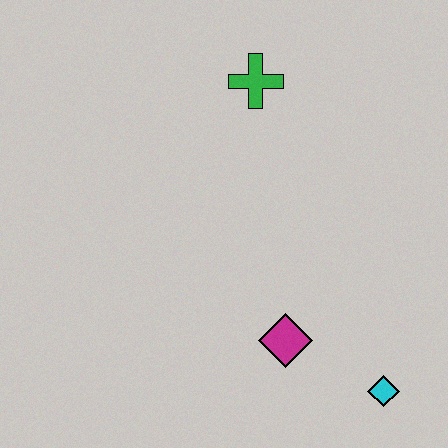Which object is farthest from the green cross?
The cyan diamond is farthest from the green cross.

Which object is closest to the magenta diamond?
The cyan diamond is closest to the magenta diamond.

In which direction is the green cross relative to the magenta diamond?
The green cross is above the magenta diamond.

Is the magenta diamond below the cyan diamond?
No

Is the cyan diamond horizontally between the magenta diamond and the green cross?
No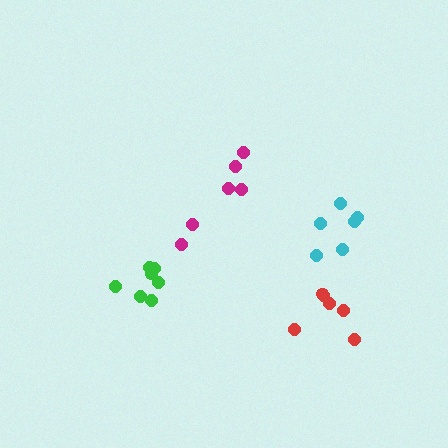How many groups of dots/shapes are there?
There are 4 groups.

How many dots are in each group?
Group 1: 6 dots, Group 2: 7 dots, Group 3: 6 dots, Group 4: 6 dots (25 total).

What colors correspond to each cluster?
The clusters are colored: magenta, green, cyan, red.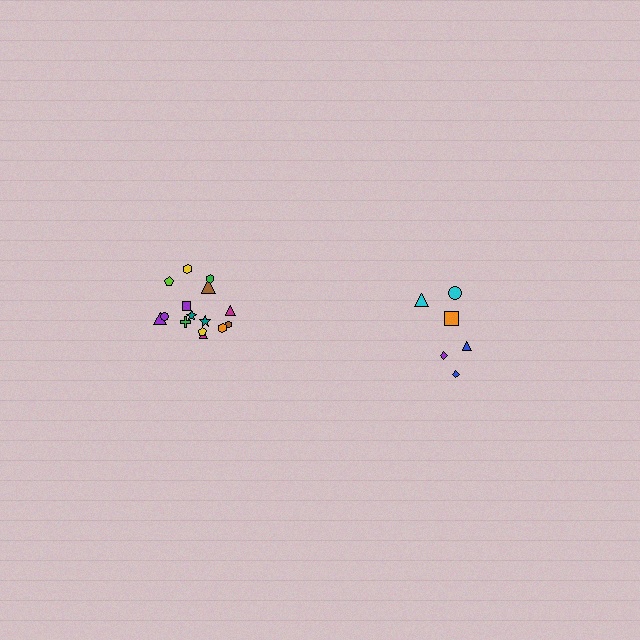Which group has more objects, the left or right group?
The left group.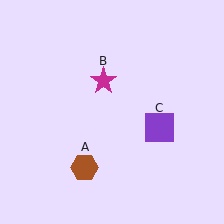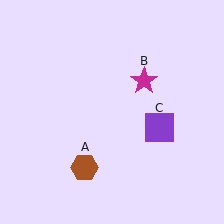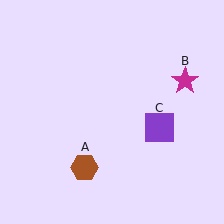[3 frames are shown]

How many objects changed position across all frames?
1 object changed position: magenta star (object B).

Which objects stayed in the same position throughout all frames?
Brown hexagon (object A) and purple square (object C) remained stationary.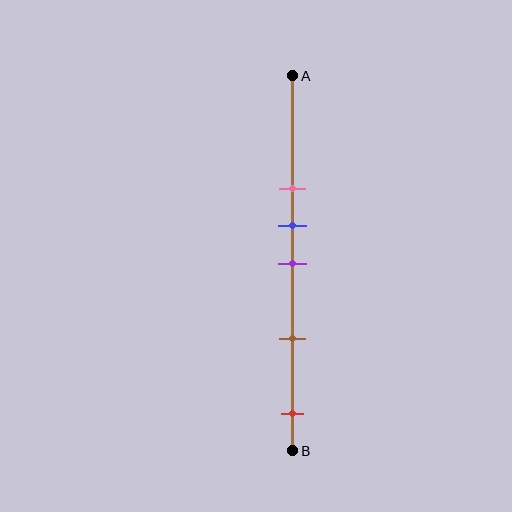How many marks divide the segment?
There are 5 marks dividing the segment.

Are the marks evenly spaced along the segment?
No, the marks are not evenly spaced.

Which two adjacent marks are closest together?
The blue and purple marks are the closest adjacent pair.